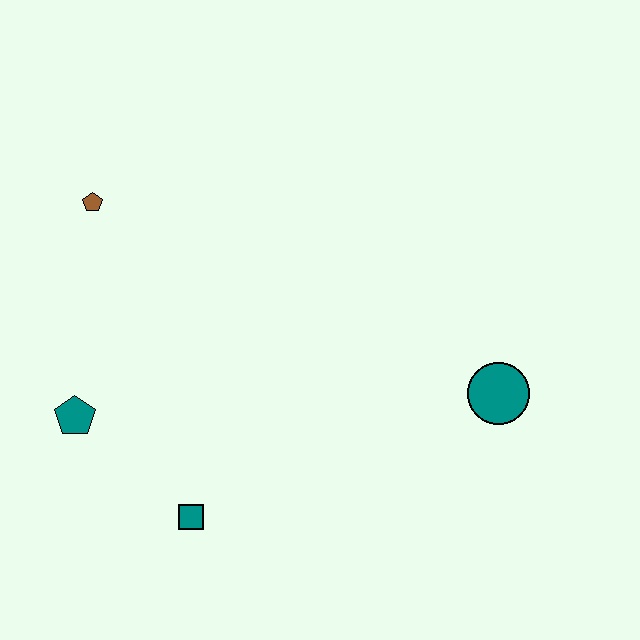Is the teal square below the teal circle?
Yes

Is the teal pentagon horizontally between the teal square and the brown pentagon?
No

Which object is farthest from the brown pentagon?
The teal circle is farthest from the brown pentagon.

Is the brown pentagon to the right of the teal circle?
No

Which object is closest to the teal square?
The teal pentagon is closest to the teal square.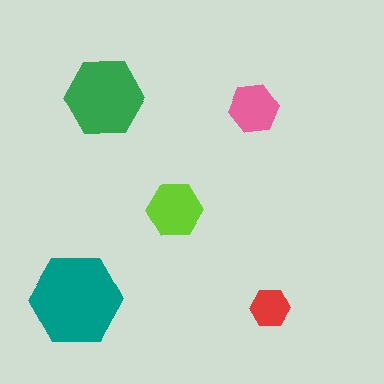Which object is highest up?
The green hexagon is topmost.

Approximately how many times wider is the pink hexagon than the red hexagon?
About 1.5 times wider.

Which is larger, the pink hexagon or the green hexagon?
The green one.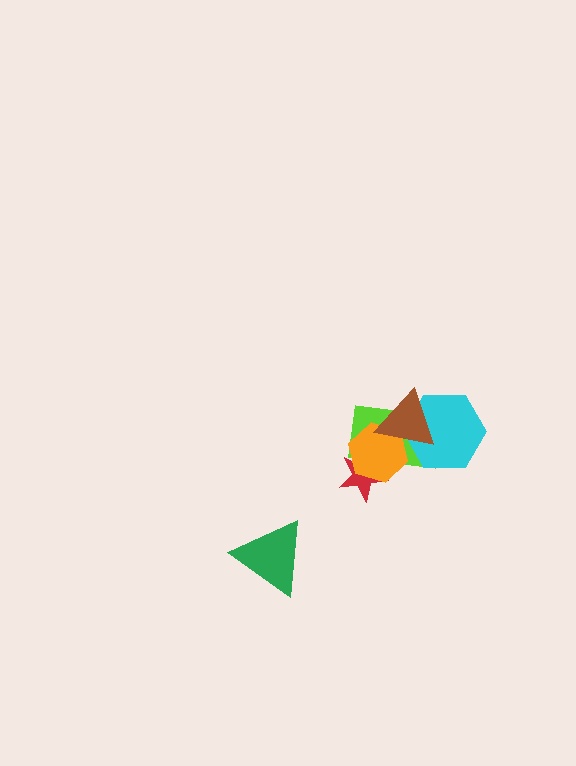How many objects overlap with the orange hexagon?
3 objects overlap with the orange hexagon.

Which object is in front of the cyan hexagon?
The brown triangle is in front of the cyan hexagon.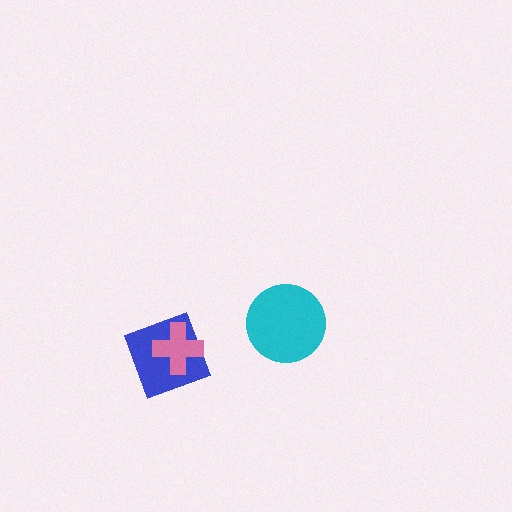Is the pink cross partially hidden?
No, no other shape covers it.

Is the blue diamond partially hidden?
Yes, it is partially covered by another shape.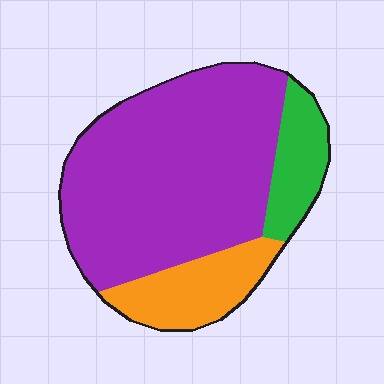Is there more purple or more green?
Purple.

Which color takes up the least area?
Green, at roughly 15%.